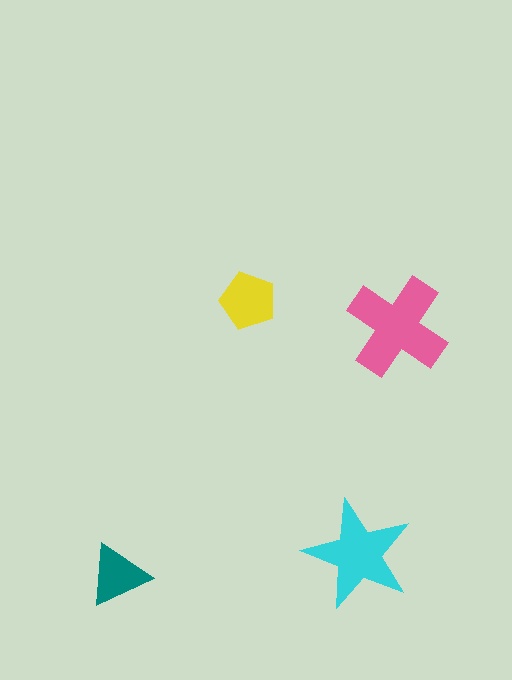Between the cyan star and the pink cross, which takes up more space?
The pink cross.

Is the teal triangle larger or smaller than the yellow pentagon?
Smaller.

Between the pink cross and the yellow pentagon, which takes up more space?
The pink cross.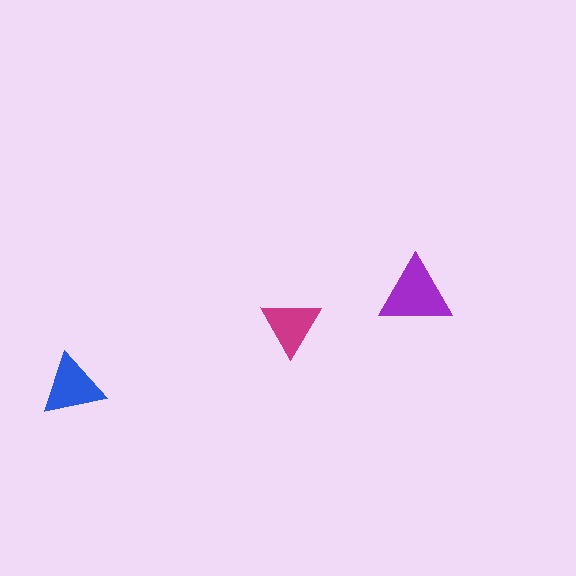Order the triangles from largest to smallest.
the purple one, the blue one, the magenta one.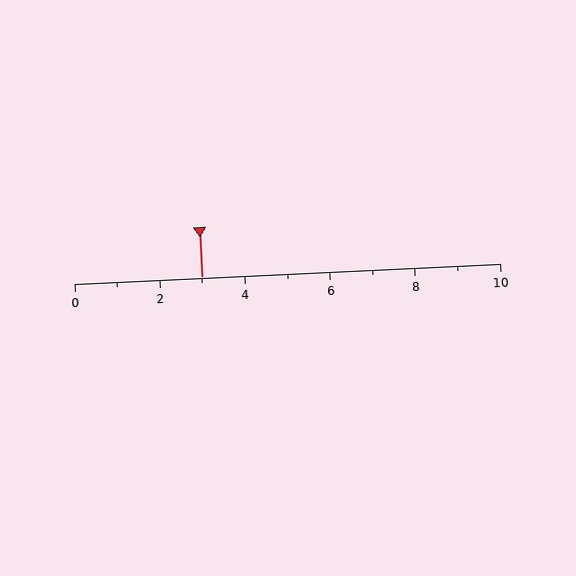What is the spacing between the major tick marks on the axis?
The major ticks are spaced 2 apart.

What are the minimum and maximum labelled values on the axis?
The axis runs from 0 to 10.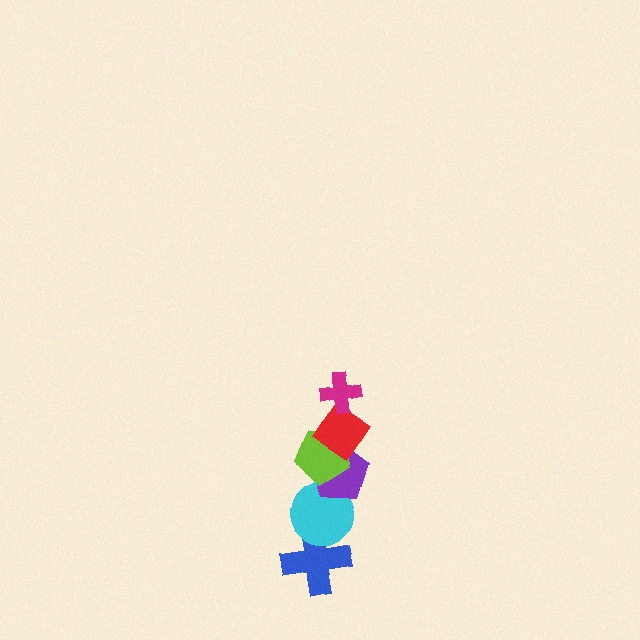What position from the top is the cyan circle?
The cyan circle is 5th from the top.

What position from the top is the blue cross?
The blue cross is 6th from the top.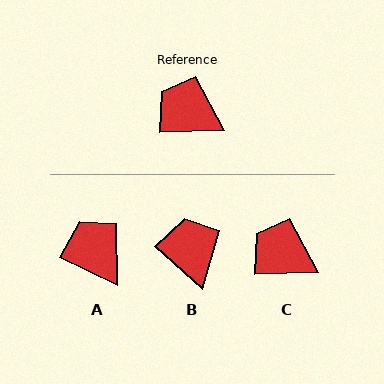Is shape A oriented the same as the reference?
No, it is off by about 28 degrees.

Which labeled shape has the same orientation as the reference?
C.